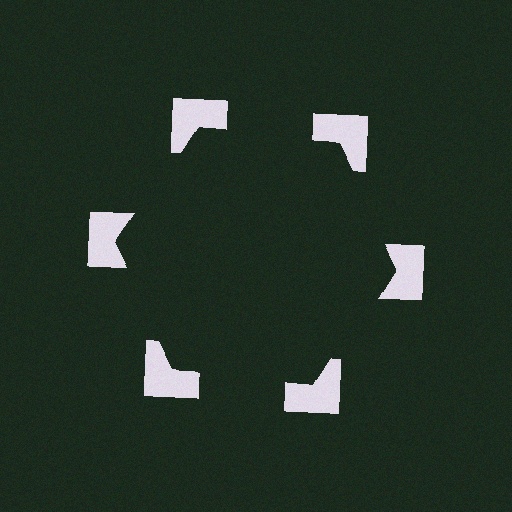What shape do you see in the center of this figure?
An illusory hexagon — its edges are inferred from the aligned wedge cuts in the notched squares, not physically drawn.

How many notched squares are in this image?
There are 6 — one at each vertex of the illusory hexagon.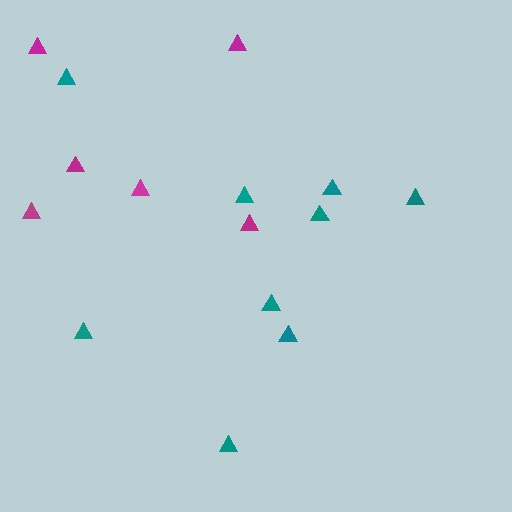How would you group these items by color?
There are 2 groups: one group of teal triangles (9) and one group of magenta triangles (6).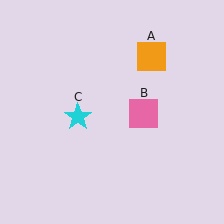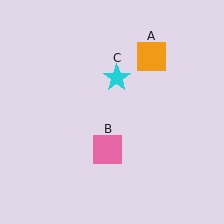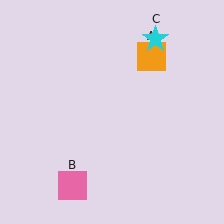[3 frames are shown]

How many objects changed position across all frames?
2 objects changed position: pink square (object B), cyan star (object C).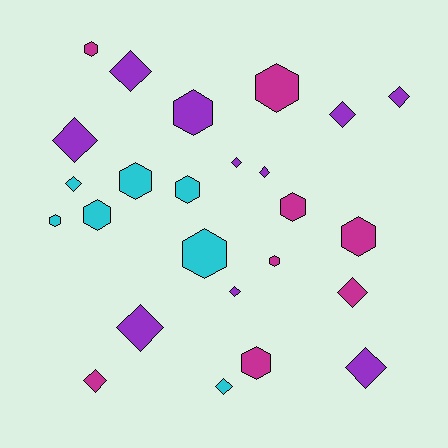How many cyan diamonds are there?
There are 2 cyan diamonds.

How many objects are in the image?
There are 25 objects.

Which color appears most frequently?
Purple, with 10 objects.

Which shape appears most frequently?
Diamond, with 13 objects.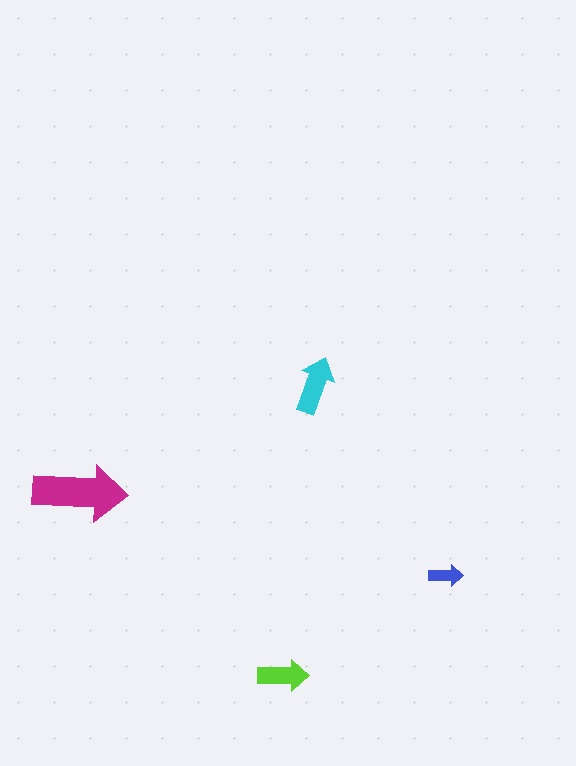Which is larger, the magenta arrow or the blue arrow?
The magenta one.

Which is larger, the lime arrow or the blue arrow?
The lime one.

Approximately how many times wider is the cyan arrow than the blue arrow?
About 1.5 times wider.